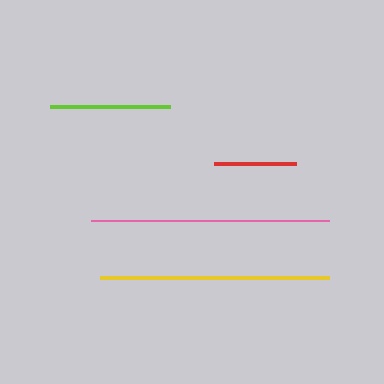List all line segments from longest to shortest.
From longest to shortest: pink, yellow, lime, red.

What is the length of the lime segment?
The lime segment is approximately 120 pixels long.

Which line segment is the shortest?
The red line is the shortest at approximately 82 pixels.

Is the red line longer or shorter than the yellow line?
The yellow line is longer than the red line.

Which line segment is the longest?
The pink line is the longest at approximately 237 pixels.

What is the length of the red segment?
The red segment is approximately 82 pixels long.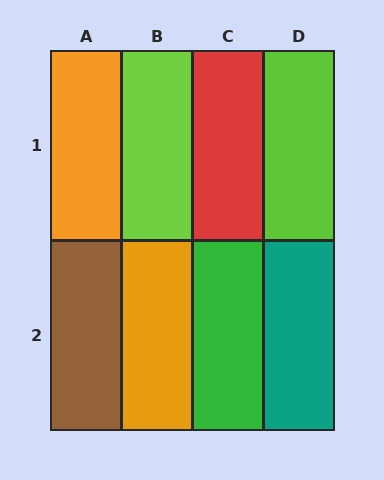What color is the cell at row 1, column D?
Lime.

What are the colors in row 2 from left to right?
Brown, orange, green, teal.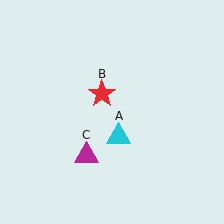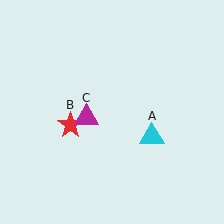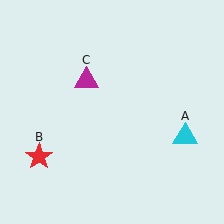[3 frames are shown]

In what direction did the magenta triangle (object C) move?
The magenta triangle (object C) moved up.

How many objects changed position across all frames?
3 objects changed position: cyan triangle (object A), red star (object B), magenta triangle (object C).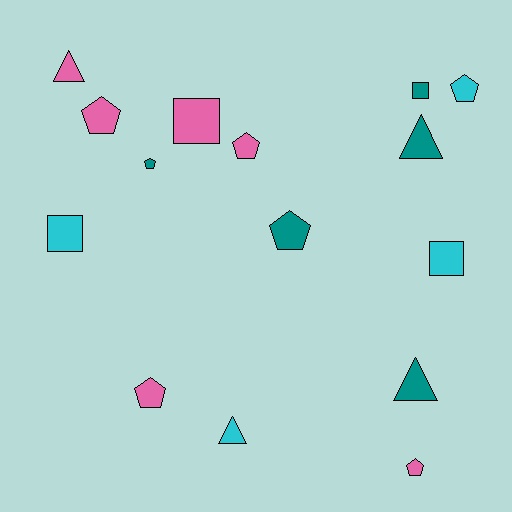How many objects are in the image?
There are 15 objects.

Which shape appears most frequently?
Pentagon, with 7 objects.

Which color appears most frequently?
Pink, with 6 objects.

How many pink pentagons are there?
There are 4 pink pentagons.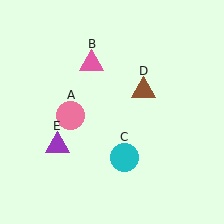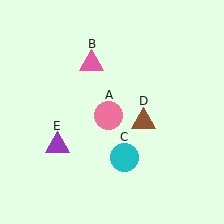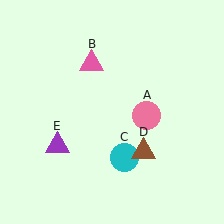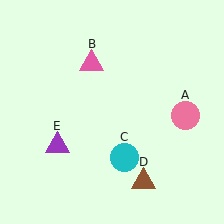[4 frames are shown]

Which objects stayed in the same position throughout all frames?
Pink triangle (object B) and cyan circle (object C) and purple triangle (object E) remained stationary.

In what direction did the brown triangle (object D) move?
The brown triangle (object D) moved down.